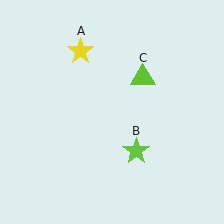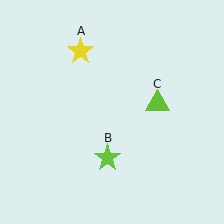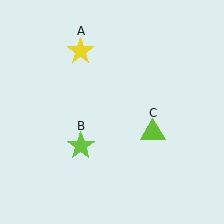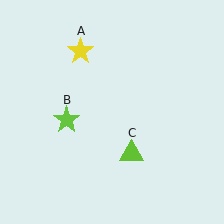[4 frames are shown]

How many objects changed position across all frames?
2 objects changed position: lime star (object B), lime triangle (object C).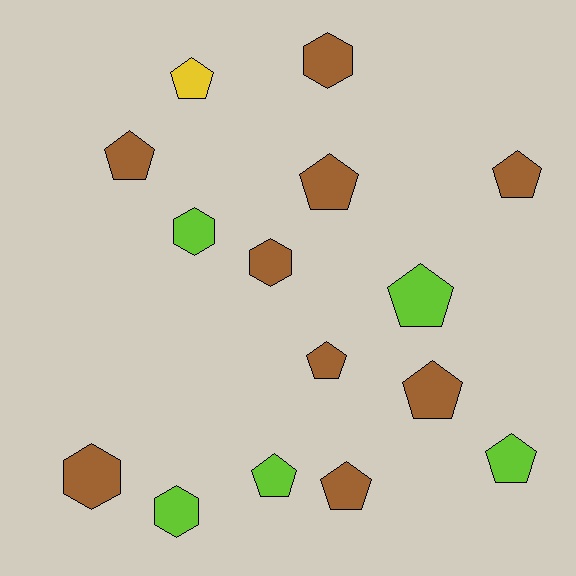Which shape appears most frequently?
Pentagon, with 10 objects.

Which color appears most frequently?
Brown, with 9 objects.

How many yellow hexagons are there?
There are no yellow hexagons.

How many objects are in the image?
There are 15 objects.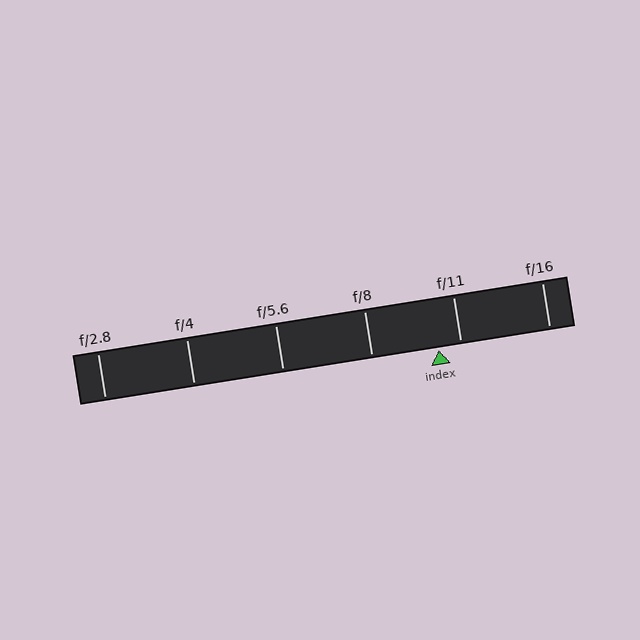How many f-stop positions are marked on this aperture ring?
There are 6 f-stop positions marked.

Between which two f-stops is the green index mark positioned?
The index mark is between f/8 and f/11.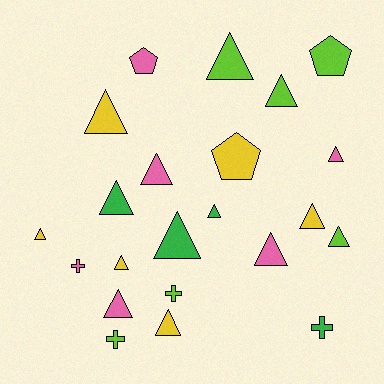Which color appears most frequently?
Lime, with 6 objects.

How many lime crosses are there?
There are 2 lime crosses.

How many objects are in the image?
There are 22 objects.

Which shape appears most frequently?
Triangle, with 15 objects.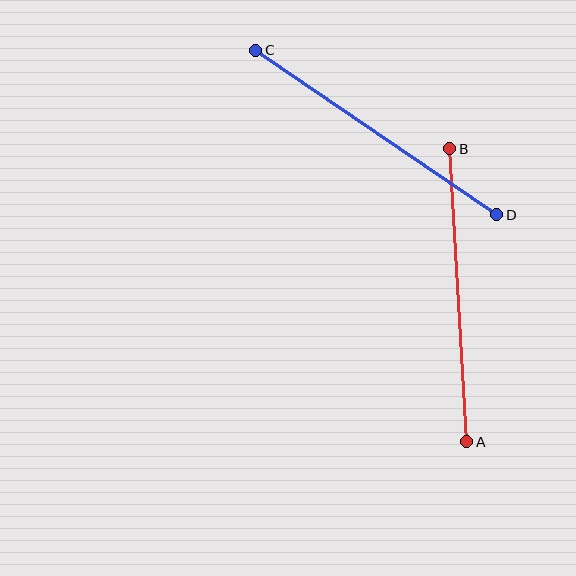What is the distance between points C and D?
The distance is approximately 292 pixels.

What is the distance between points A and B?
The distance is approximately 293 pixels.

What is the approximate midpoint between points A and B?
The midpoint is at approximately (458, 295) pixels.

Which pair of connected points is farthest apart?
Points A and B are farthest apart.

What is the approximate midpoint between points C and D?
The midpoint is at approximately (376, 132) pixels.